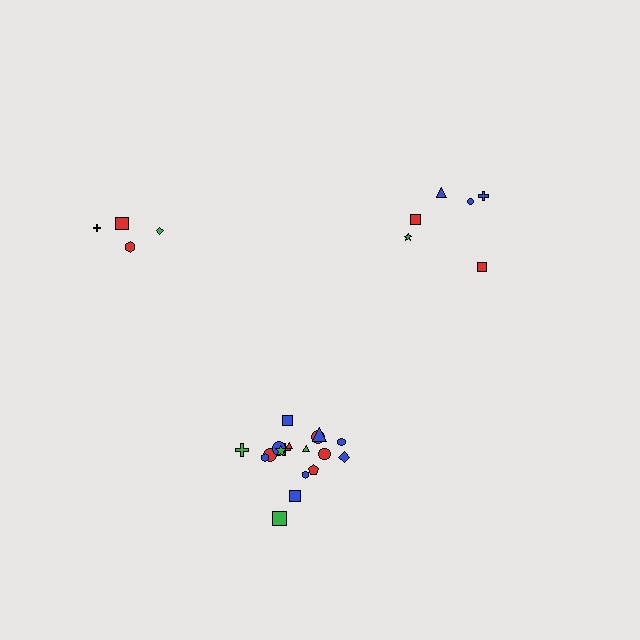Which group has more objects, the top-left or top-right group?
The top-right group.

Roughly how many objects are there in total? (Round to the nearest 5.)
Roughly 30 objects in total.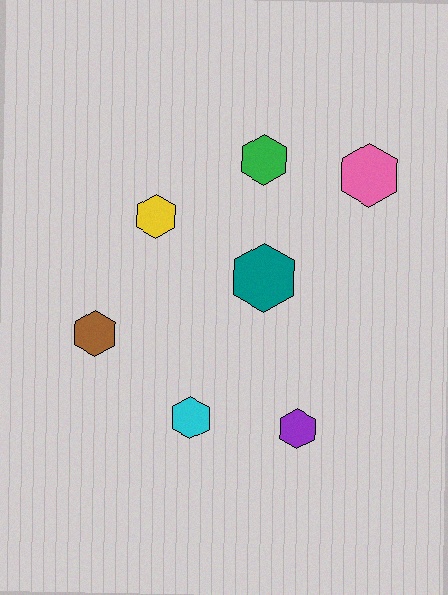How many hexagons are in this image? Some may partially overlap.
There are 7 hexagons.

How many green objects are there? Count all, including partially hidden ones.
There is 1 green object.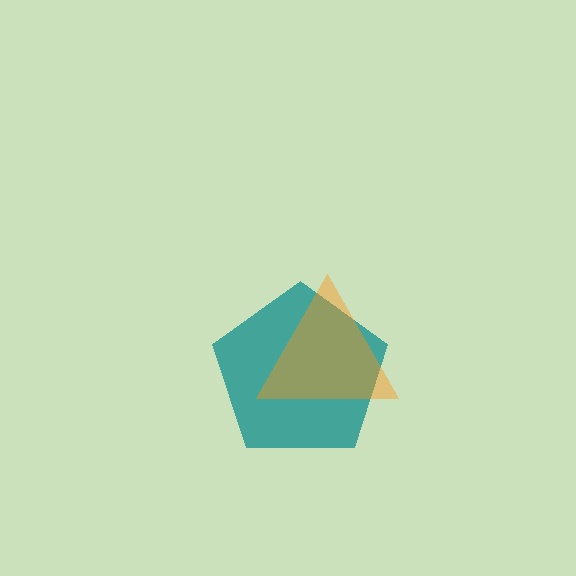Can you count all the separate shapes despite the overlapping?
Yes, there are 2 separate shapes.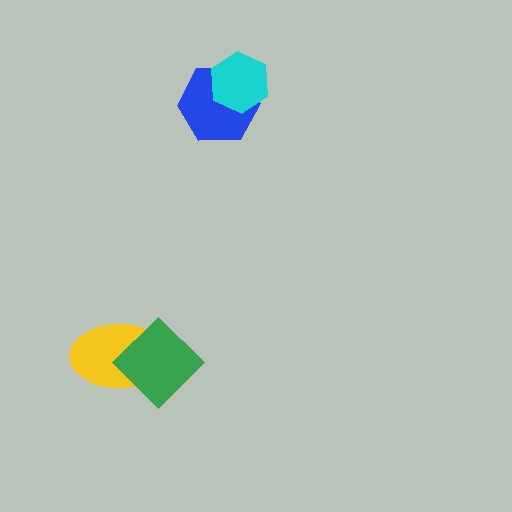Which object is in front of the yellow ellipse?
The green diamond is in front of the yellow ellipse.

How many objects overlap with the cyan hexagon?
1 object overlaps with the cyan hexagon.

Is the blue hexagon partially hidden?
Yes, it is partially covered by another shape.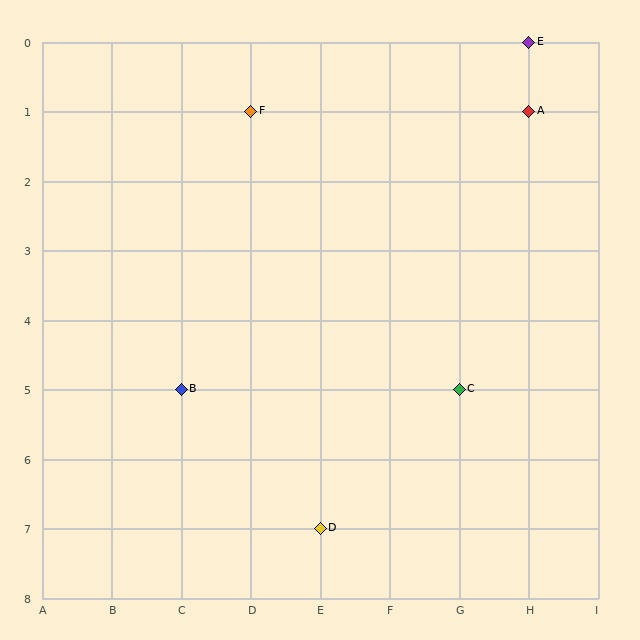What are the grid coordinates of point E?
Point E is at grid coordinates (H, 0).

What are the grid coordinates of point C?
Point C is at grid coordinates (G, 5).